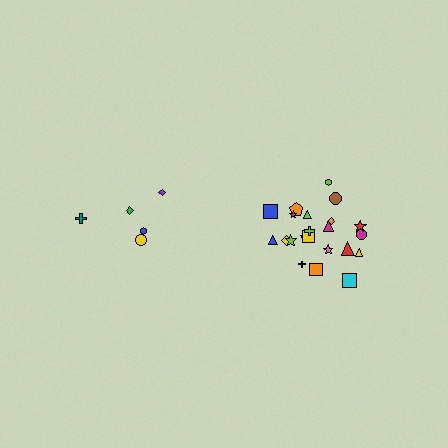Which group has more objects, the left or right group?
The right group.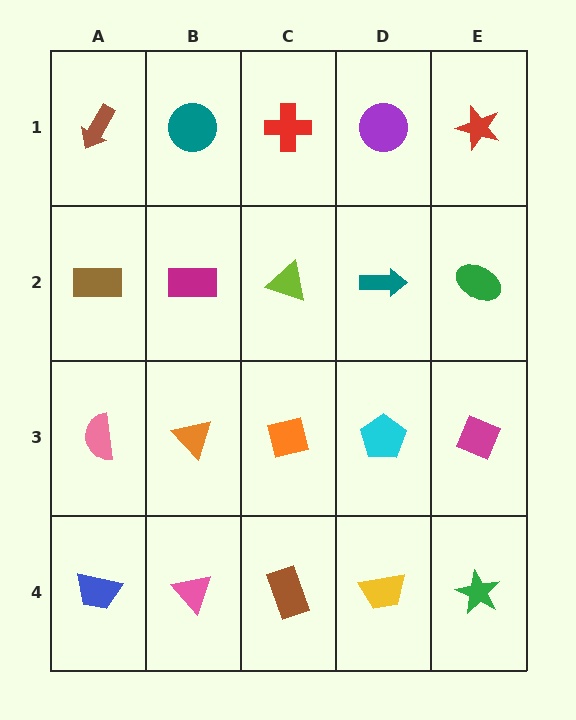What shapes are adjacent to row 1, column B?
A magenta rectangle (row 2, column B), a brown arrow (row 1, column A), a red cross (row 1, column C).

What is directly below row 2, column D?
A cyan pentagon.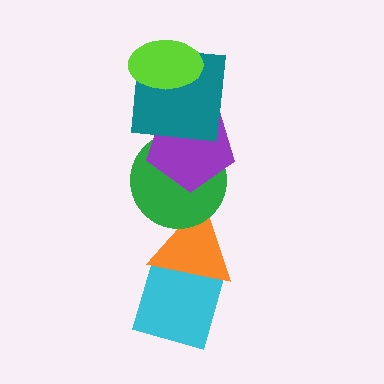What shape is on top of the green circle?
The purple pentagon is on top of the green circle.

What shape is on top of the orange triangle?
The green circle is on top of the orange triangle.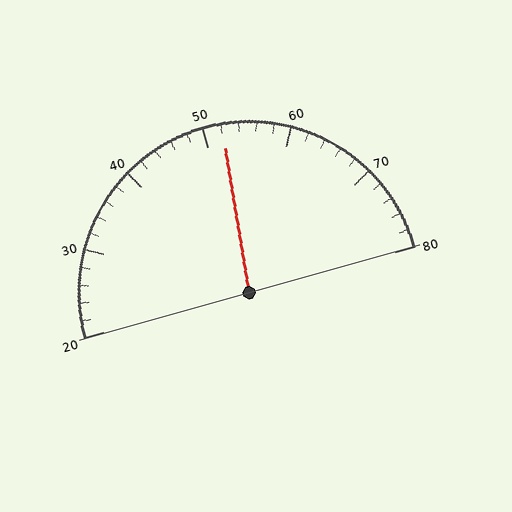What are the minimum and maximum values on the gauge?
The gauge ranges from 20 to 80.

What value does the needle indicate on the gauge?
The needle indicates approximately 52.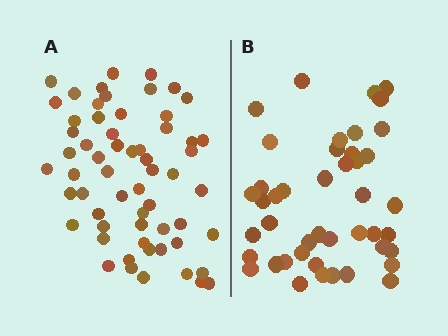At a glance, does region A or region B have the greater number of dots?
Region A (the left region) has more dots.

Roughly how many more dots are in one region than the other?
Region A has approximately 15 more dots than region B.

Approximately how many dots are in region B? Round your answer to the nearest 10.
About 40 dots. (The exact count is 44, which rounds to 40.)